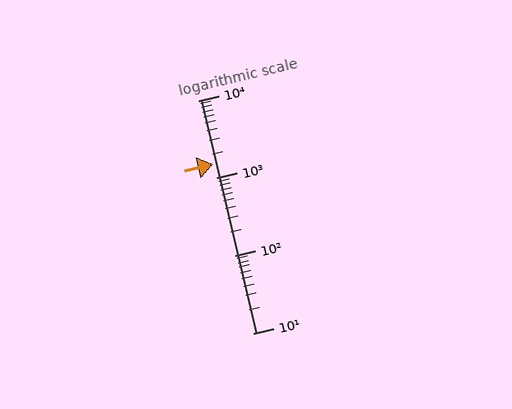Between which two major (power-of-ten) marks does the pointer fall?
The pointer is between 1000 and 10000.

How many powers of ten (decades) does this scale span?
The scale spans 3 decades, from 10 to 10000.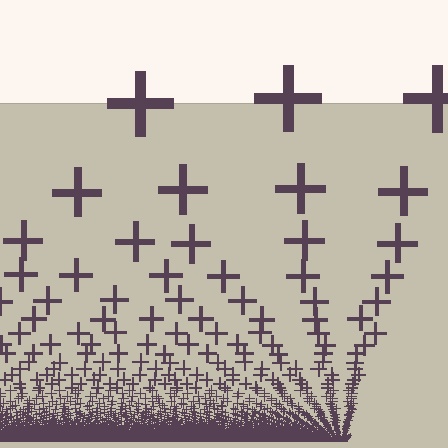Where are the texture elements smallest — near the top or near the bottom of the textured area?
Near the bottom.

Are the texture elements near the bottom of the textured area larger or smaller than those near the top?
Smaller. The gradient is inverted — elements near the bottom are smaller and denser.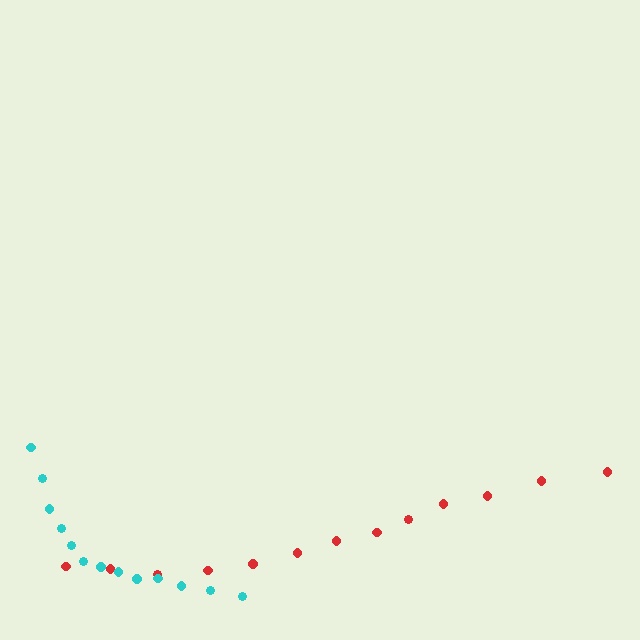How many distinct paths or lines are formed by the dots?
There are 2 distinct paths.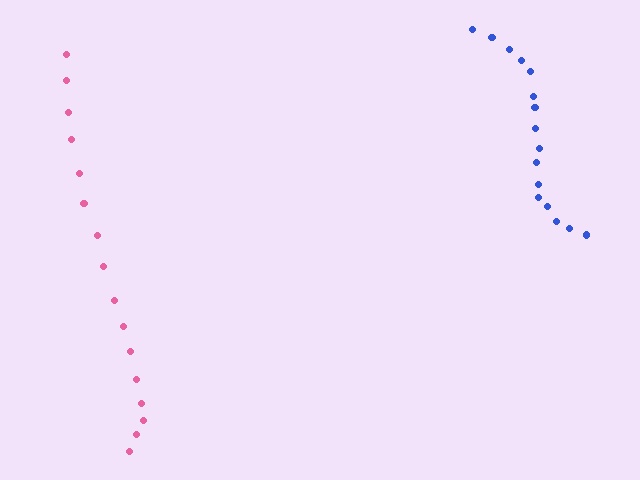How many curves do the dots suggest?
There are 2 distinct paths.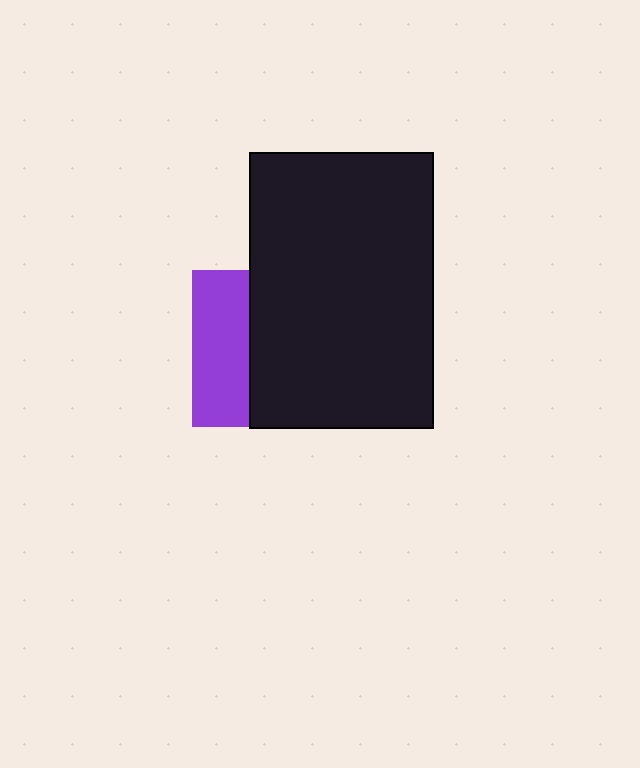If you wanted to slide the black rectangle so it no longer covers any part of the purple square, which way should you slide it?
Slide it right — that is the most direct way to separate the two shapes.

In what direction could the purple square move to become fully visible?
The purple square could move left. That would shift it out from behind the black rectangle entirely.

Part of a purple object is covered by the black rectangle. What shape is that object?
It is a square.